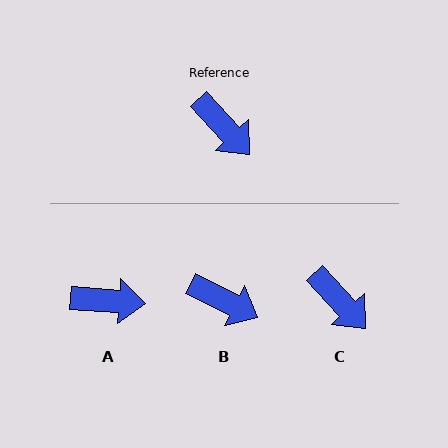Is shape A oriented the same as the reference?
No, it is off by about 43 degrees.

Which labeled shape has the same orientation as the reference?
C.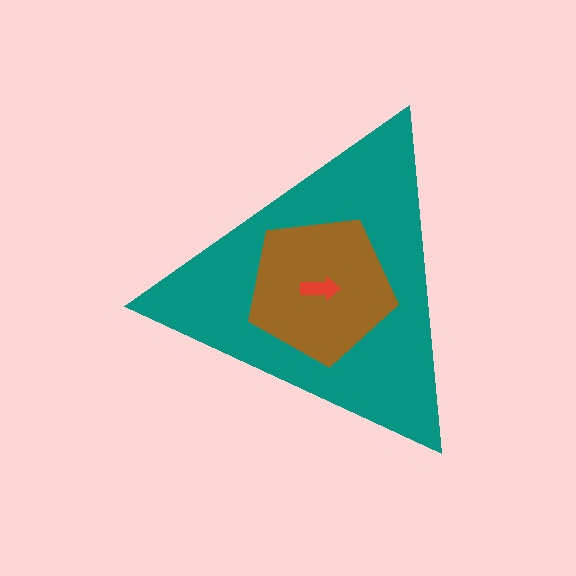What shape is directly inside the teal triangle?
The brown pentagon.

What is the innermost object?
The red arrow.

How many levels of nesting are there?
3.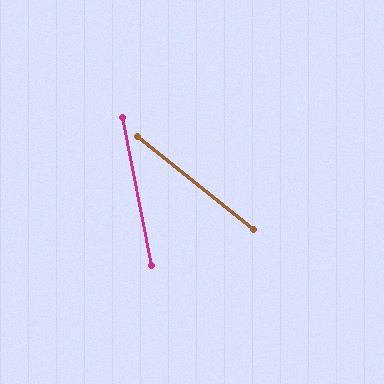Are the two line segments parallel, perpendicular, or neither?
Neither parallel nor perpendicular — they differ by about 40°.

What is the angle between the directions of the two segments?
Approximately 40 degrees.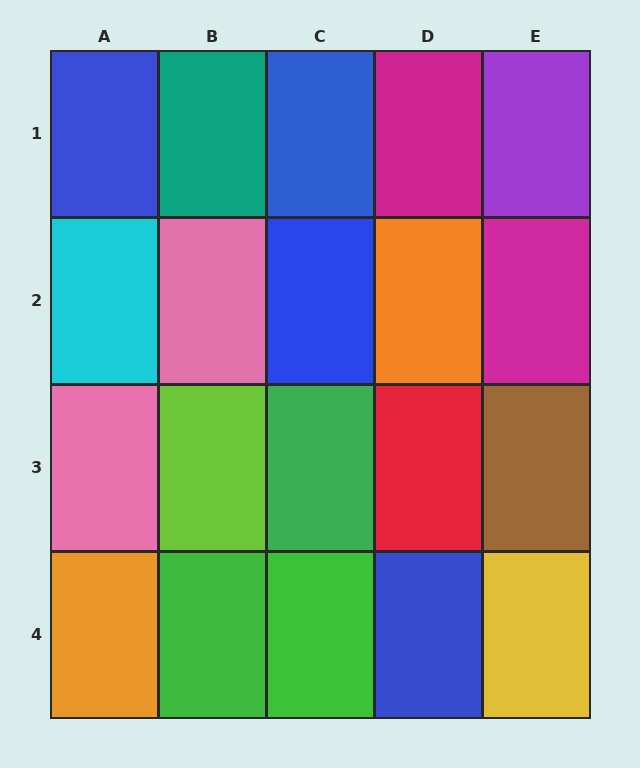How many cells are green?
3 cells are green.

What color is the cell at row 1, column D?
Magenta.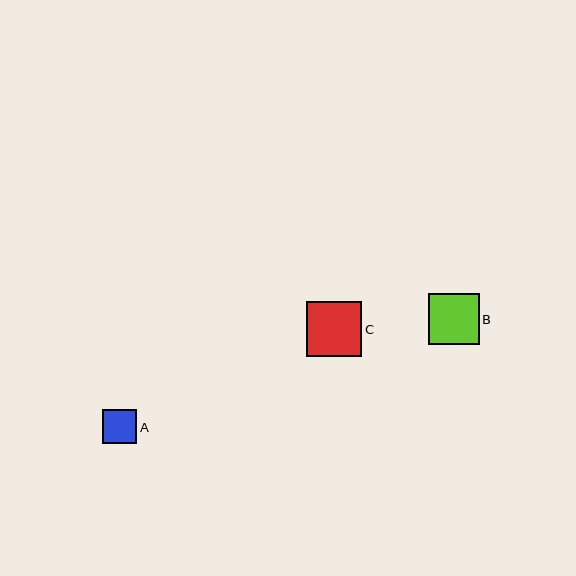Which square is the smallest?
Square A is the smallest with a size of approximately 35 pixels.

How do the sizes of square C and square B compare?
Square C and square B are approximately the same size.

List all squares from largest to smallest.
From largest to smallest: C, B, A.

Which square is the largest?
Square C is the largest with a size of approximately 55 pixels.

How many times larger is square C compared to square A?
Square C is approximately 1.6 times the size of square A.